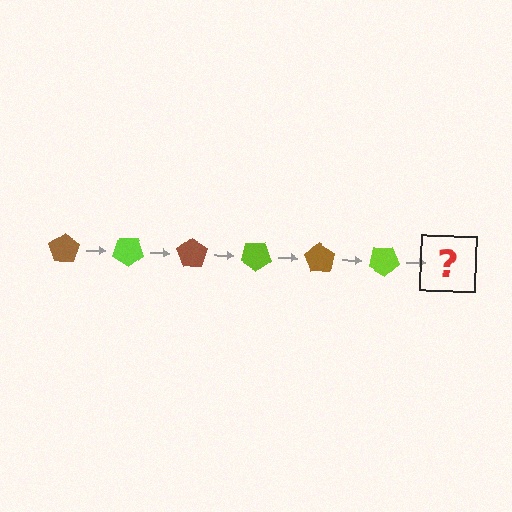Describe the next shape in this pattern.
It should be a brown pentagon, rotated 210 degrees from the start.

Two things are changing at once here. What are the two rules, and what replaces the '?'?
The two rules are that it rotates 35 degrees each step and the color cycles through brown and lime. The '?' should be a brown pentagon, rotated 210 degrees from the start.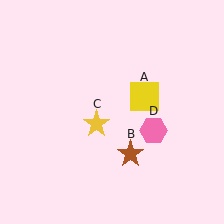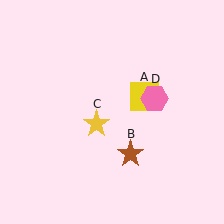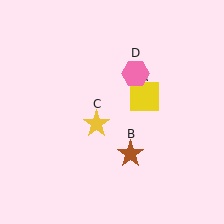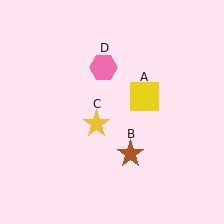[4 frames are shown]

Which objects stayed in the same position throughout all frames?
Yellow square (object A) and brown star (object B) and yellow star (object C) remained stationary.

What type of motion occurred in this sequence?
The pink hexagon (object D) rotated counterclockwise around the center of the scene.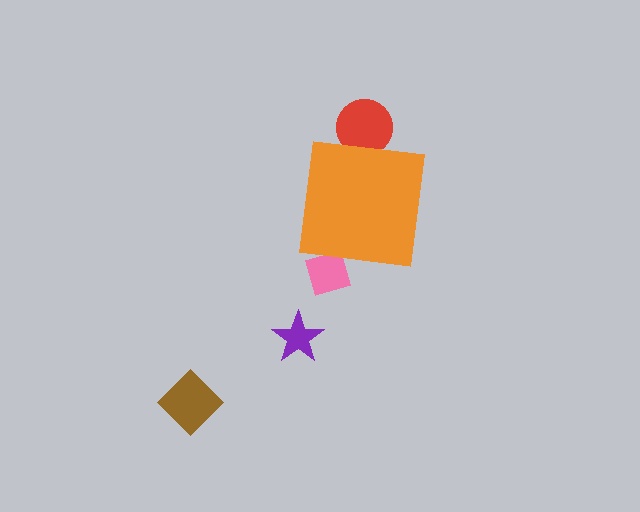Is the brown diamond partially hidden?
No, the brown diamond is fully visible.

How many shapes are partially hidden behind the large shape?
2 shapes are partially hidden.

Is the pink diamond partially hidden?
Yes, the pink diamond is partially hidden behind the orange square.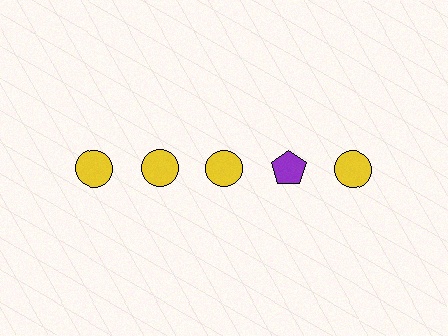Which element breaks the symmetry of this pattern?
The purple pentagon in the top row, second from right column breaks the symmetry. All other shapes are yellow circles.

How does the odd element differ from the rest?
It differs in both color (purple instead of yellow) and shape (pentagon instead of circle).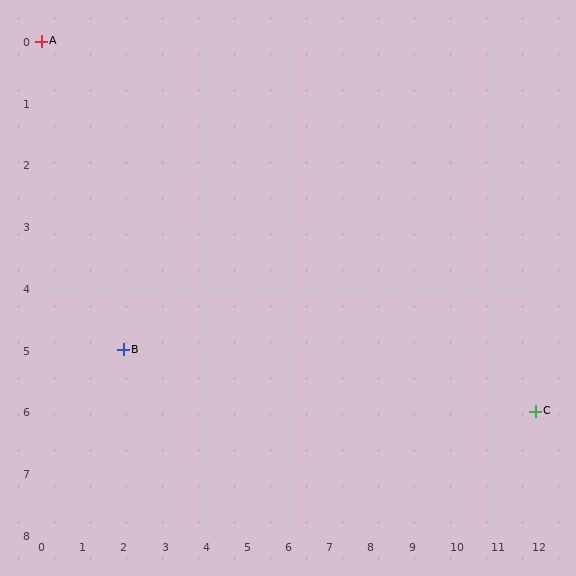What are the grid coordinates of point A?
Point A is at grid coordinates (0, 0).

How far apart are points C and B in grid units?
Points C and B are 10 columns and 1 row apart (about 10.0 grid units diagonally).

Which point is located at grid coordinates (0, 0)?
Point A is at (0, 0).